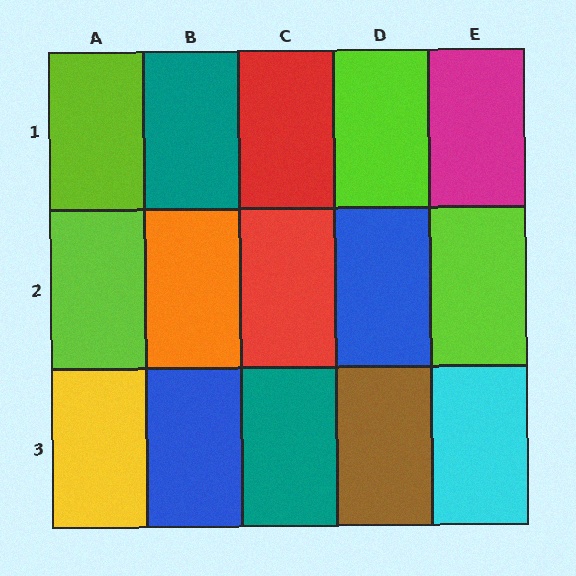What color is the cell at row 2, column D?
Blue.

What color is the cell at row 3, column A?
Yellow.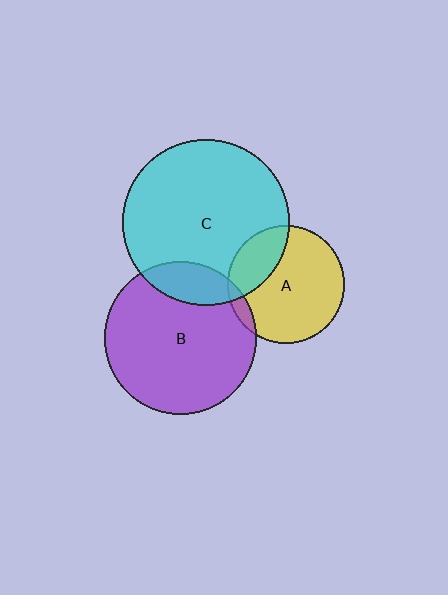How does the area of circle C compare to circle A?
Approximately 2.0 times.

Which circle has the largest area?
Circle C (cyan).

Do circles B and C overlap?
Yes.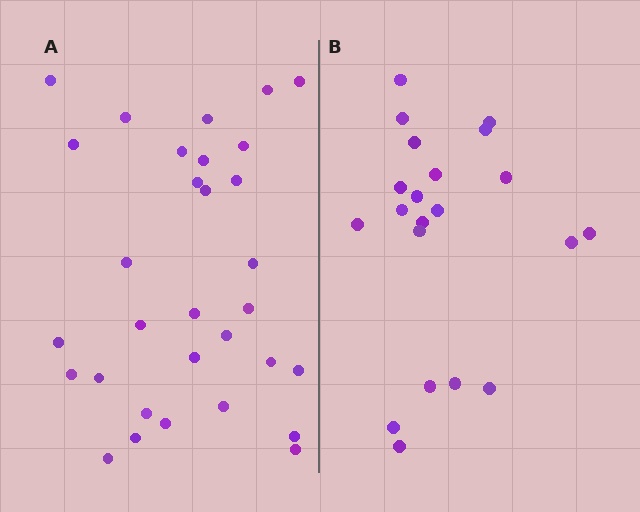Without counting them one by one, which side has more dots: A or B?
Region A (the left region) has more dots.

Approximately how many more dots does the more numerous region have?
Region A has roughly 10 or so more dots than region B.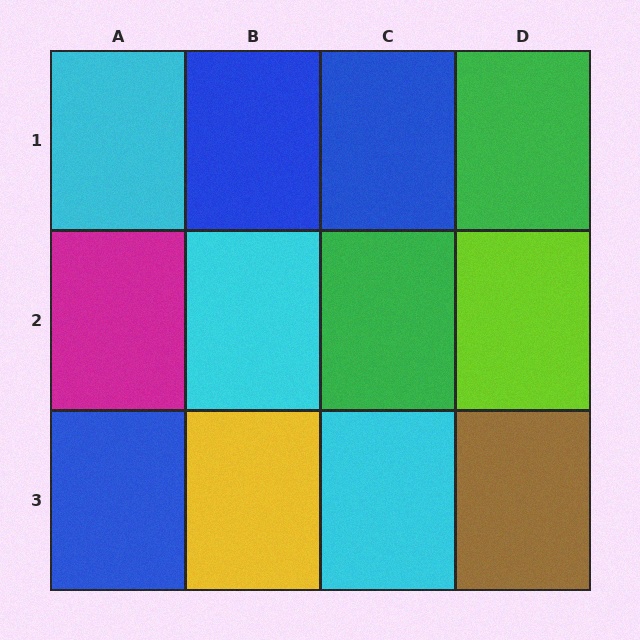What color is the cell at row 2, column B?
Cyan.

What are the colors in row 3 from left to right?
Blue, yellow, cyan, brown.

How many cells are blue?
3 cells are blue.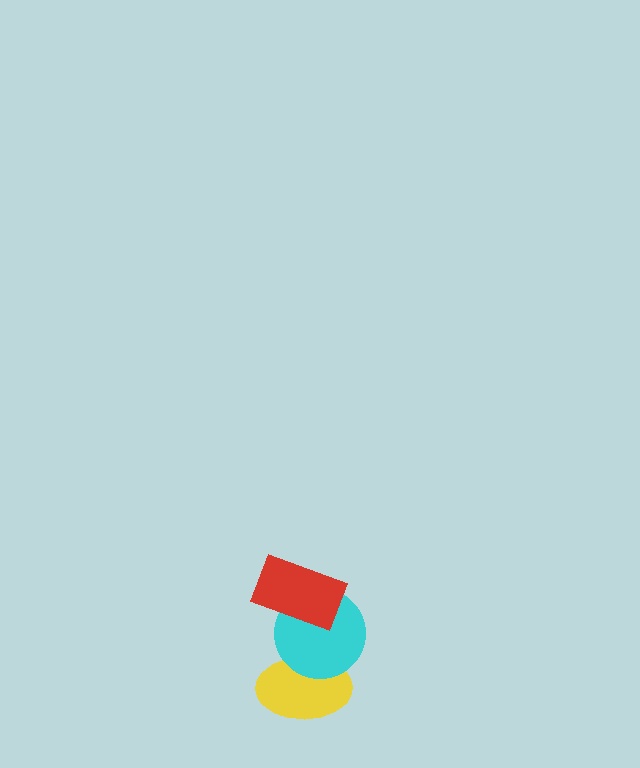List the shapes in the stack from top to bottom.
From top to bottom: the red rectangle, the cyan circle, the yellow ellipse.